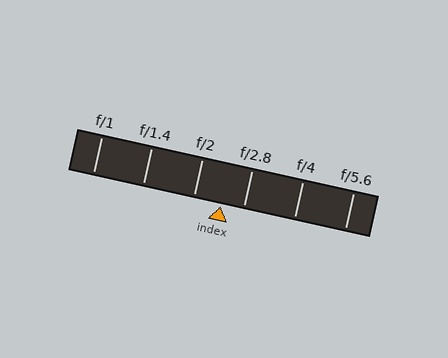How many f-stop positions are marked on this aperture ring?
There are 6 f-stop positions marked.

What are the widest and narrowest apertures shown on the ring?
The widest aperture shown is f/1 and the narrowest is f/5.6.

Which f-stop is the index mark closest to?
The index mark is closest to f/2.8.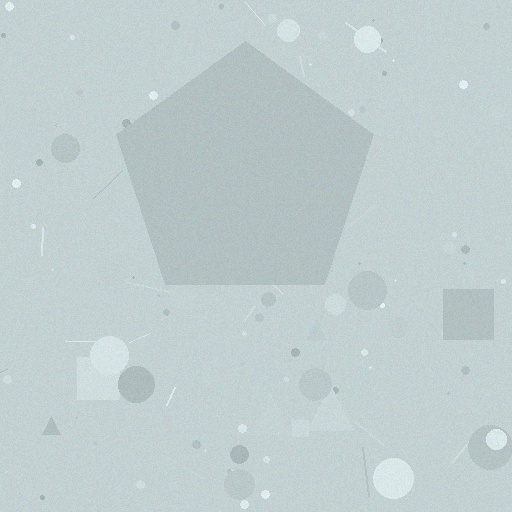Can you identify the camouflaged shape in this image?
The camouflaged shape is a pentagon.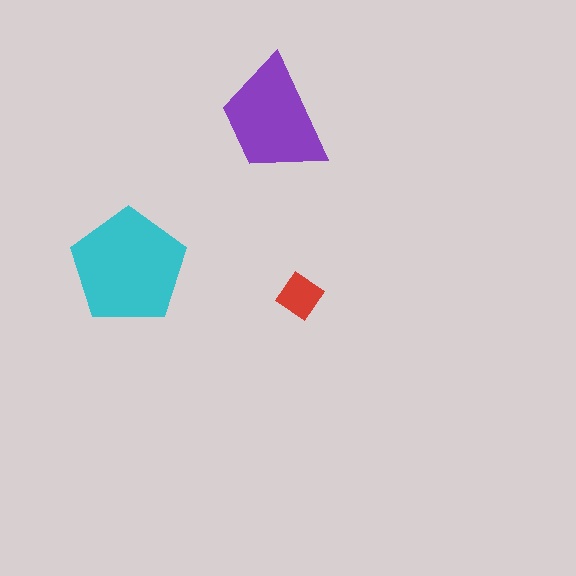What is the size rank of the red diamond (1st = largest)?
3rd.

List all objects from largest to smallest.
The cyan pentagon, the purple trapezoid, the red diamond.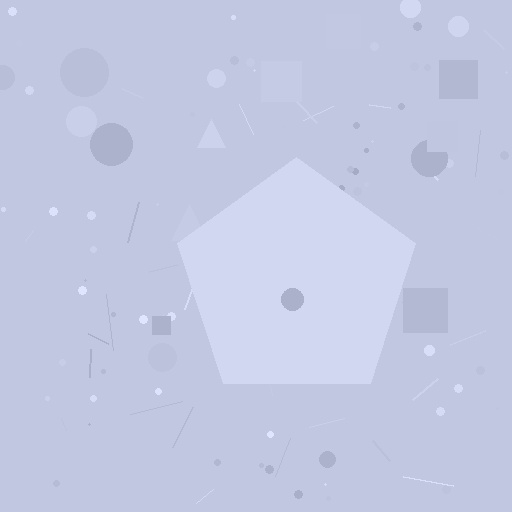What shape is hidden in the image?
A pentagon is hidden in the image.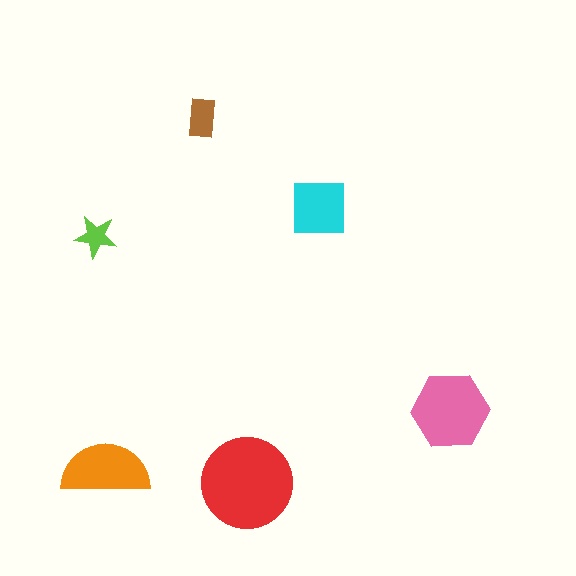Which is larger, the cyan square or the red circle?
The red circle.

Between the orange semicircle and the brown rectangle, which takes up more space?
The orange semicircle.